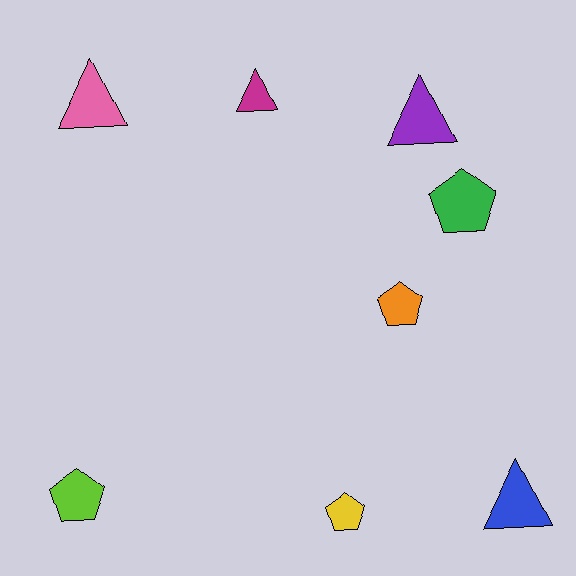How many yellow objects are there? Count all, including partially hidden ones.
There is 1 yellow object.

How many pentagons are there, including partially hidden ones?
There are 4 pentagons.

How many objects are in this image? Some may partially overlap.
There are 8 objects.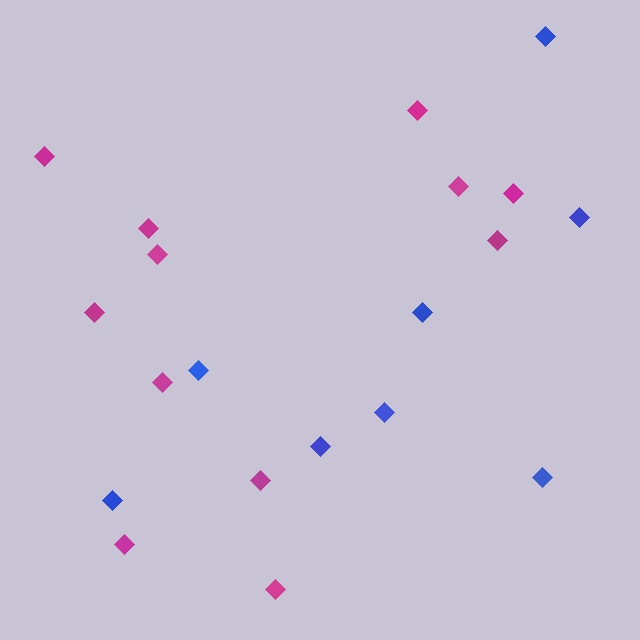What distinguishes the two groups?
There are 2 groups: one group of magenta diamonds (12) and one group of blue diamonds (8).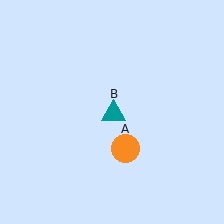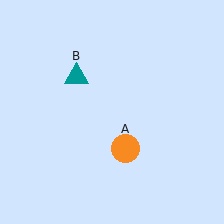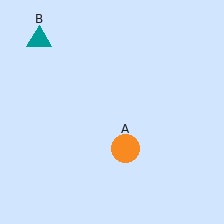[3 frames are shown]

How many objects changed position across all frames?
1 object changed position: teal triangle (object B).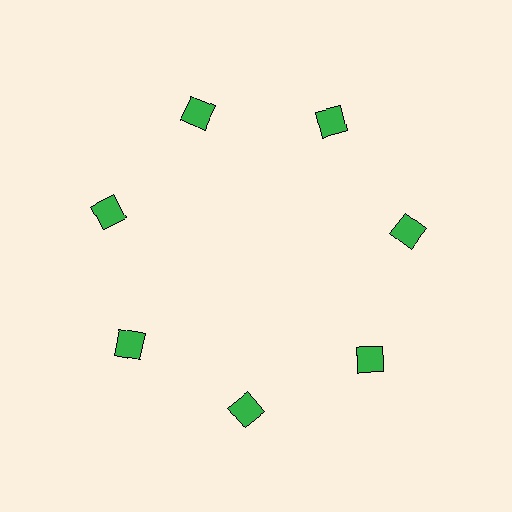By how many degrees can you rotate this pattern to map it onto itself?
The pattern maps onto itself every 51 degrees of rotation.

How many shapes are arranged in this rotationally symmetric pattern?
There are 7 shapes, arranged in 7 groups of 1.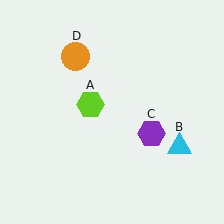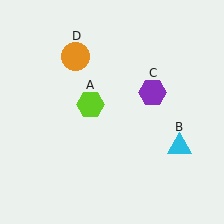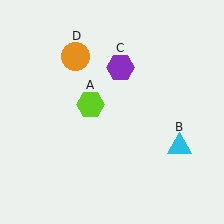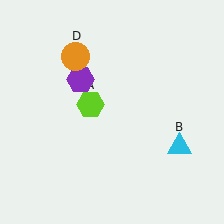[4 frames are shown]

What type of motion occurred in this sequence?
The purple hexagon (object C) rotated counterclockwise around the center of the scene.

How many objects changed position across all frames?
1 object changed position: purple hexagon (object C).